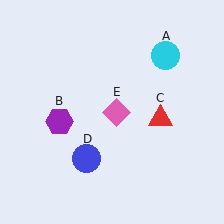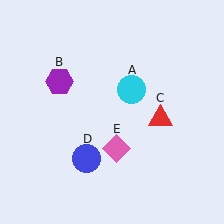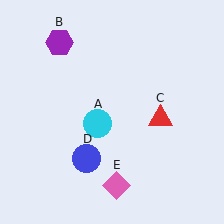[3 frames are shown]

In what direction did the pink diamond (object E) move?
The pink diamond (object E) moved down.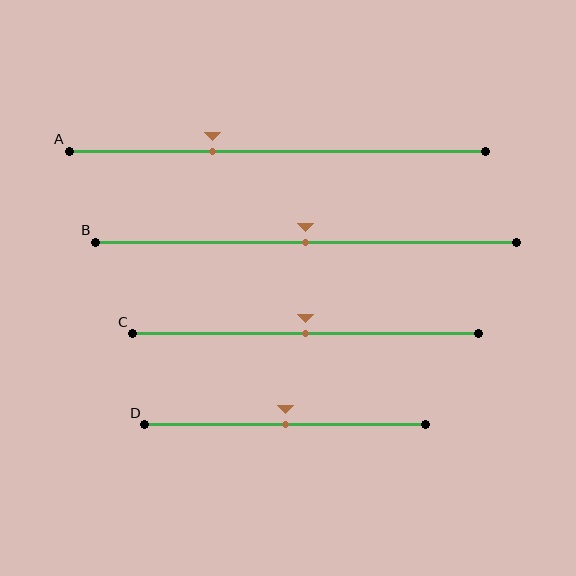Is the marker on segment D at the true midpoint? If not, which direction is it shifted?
Yes, the marker on segment D is at the true midpoint.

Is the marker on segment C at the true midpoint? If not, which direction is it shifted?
Yes, the marker on segment C is at the true midpoint.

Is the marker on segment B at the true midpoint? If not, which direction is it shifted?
Yes, the marker on segment B is at the true midpoint.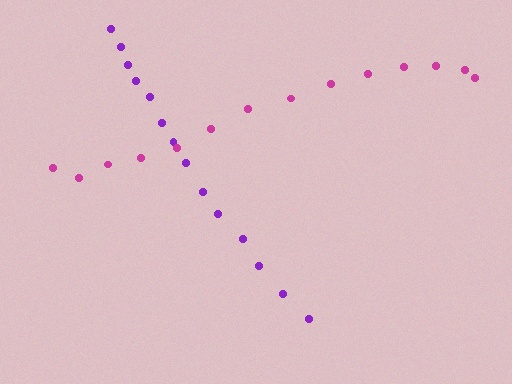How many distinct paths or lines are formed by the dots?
There are 2 distinct paths.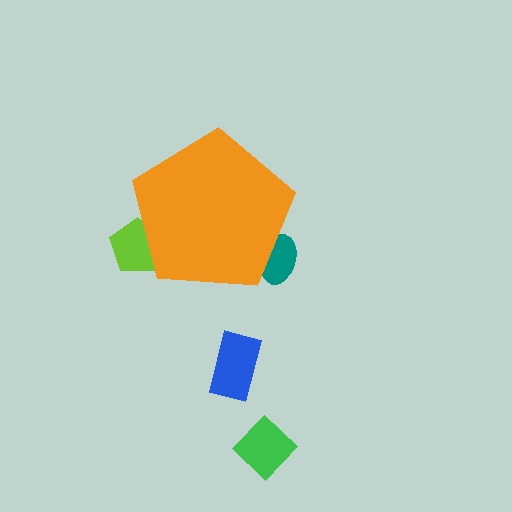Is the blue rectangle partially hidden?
No, the blue rectangle is fully visible.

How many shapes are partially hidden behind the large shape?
2 shapes are partially hidden.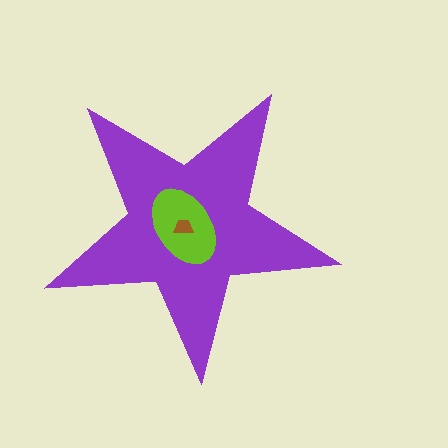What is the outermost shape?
The purple star.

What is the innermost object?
The brown trapezoid.